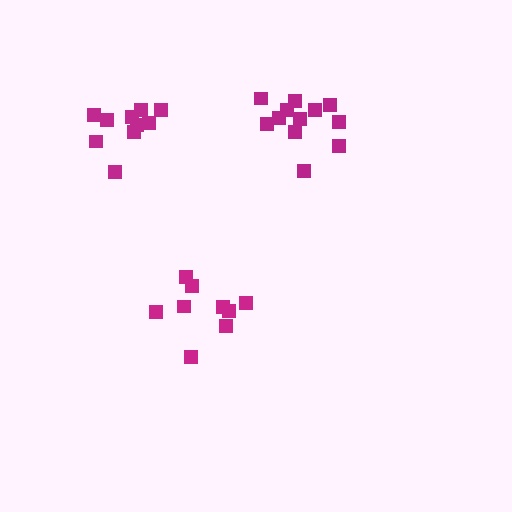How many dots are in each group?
Group 1: 9 dots, Group 2: 12 dots, Group 3: 10 dots (31 total).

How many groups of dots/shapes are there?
There are 3 groups.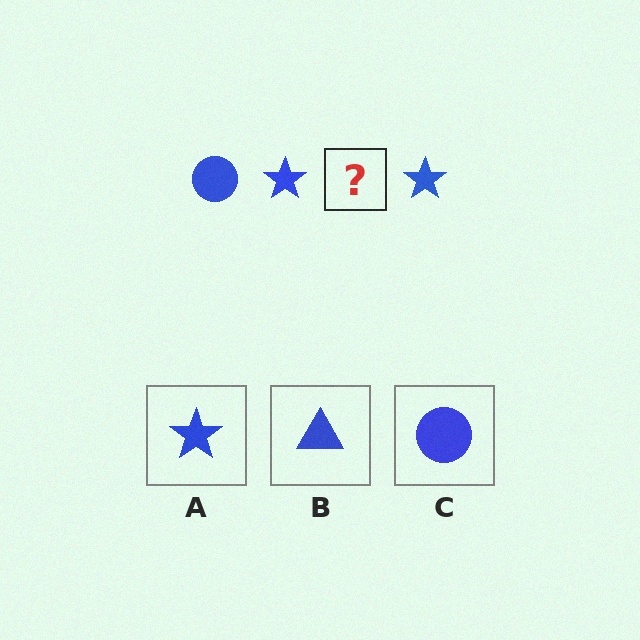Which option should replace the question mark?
Option C.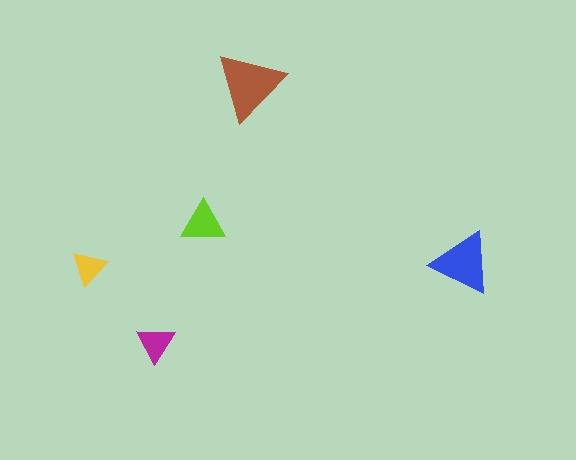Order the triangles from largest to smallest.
the brown one, the blue one, the lime one, the magenta one, the yellow one.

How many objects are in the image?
There are 5 objects in the image.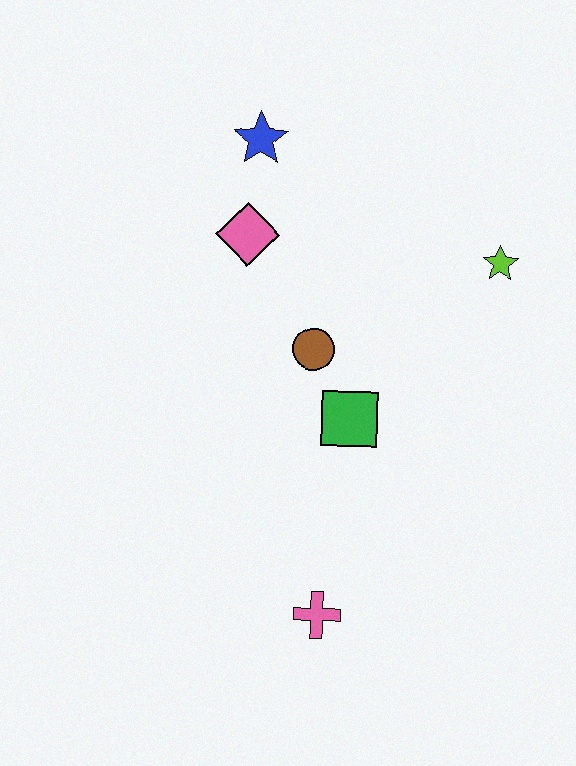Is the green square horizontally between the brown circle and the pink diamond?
No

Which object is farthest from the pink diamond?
The pink cross is farthest from the pink diamond.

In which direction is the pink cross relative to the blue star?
The pink cross is below the blue star.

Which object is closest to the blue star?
The pink diamond is closest to the blue star.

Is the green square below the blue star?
Yes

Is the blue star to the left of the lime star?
Yes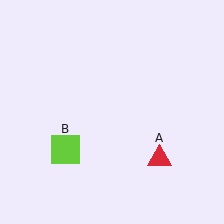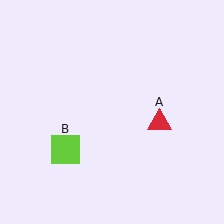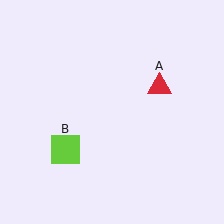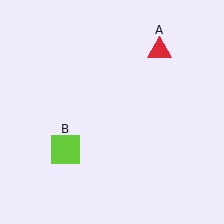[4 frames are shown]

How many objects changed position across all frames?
1 object changed position: red triangle (object A).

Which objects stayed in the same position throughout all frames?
Lime square (object B) remained stationary.